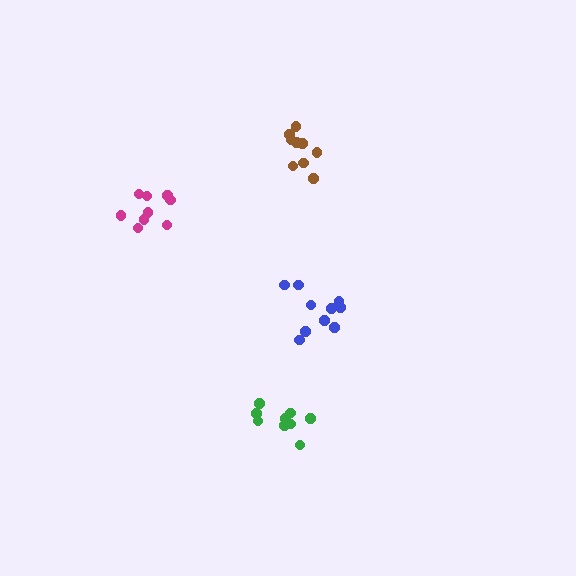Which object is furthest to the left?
The magenta cluster is leftmost.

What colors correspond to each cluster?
The clusters are colored: magenta, blue, green, brown.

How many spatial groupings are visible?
There are 4 spatial groupings.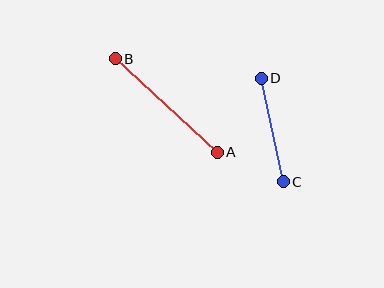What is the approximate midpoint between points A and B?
The midpoint is at approximately (166, 106) pixels.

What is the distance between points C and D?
The distance is approximately 106 pixels.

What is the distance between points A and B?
The distance is approximately 138 pixels.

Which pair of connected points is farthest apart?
Points A and B are farthest apart.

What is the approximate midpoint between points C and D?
The midpoint is at approximately (272, 130) pixels.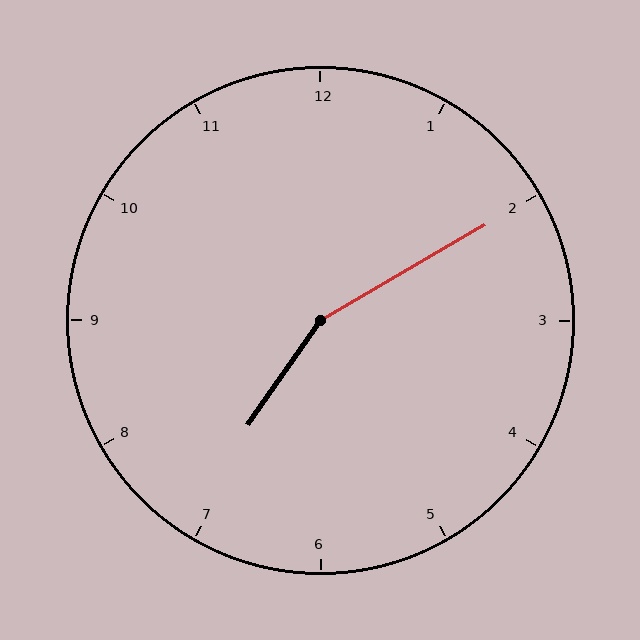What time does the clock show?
7:10.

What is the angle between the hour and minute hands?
Approximately 155 degrees.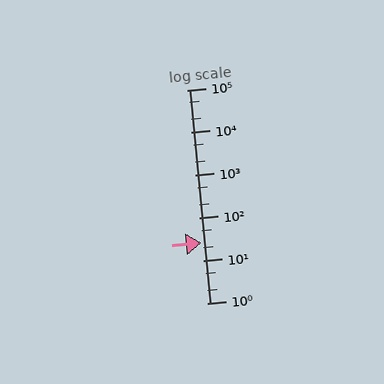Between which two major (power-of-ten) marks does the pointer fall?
The pointer is between 10 and 100.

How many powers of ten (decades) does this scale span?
The scale spans 5 decades, from 1 to 100000.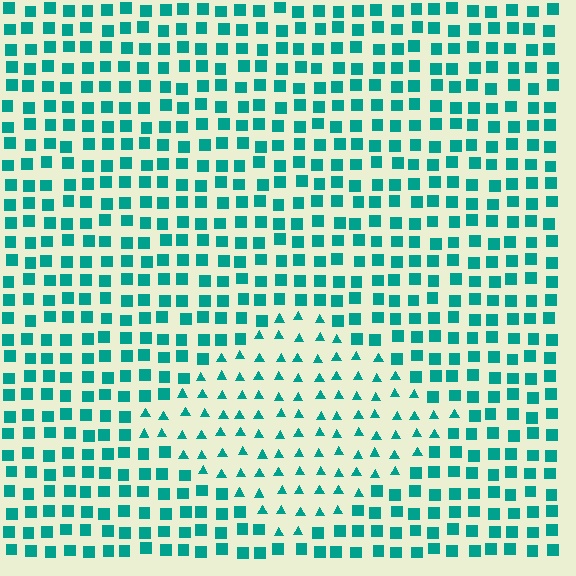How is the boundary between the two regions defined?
The boundary is defined by a change in element shape: triangles inside vs. squares outside. All elements share the same color and spacing.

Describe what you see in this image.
The image is filled with small teal elements arranged in a uniform grid. A diamond-shaped region contains triangles, while the surrounding area contains squares. The boundary is defined purely by the change in element shape.